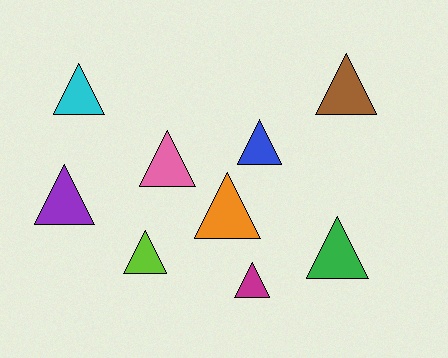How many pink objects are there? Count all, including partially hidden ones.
There is 1 pink object.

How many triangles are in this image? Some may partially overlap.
There are 9 triangles.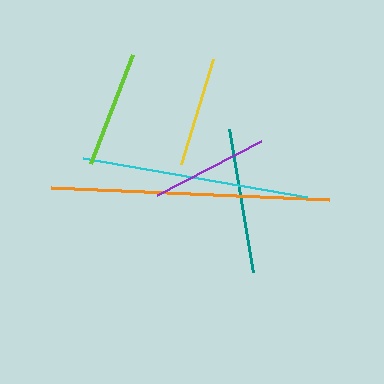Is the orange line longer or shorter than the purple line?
The orange line is longer than the purple line.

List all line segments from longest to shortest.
From longest to shortest: orange, cyan, teal, purple, lime, yellow.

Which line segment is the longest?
The orange line is the longest at approximately 278 pixels.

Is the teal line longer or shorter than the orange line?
The orange line is longer than the teal line.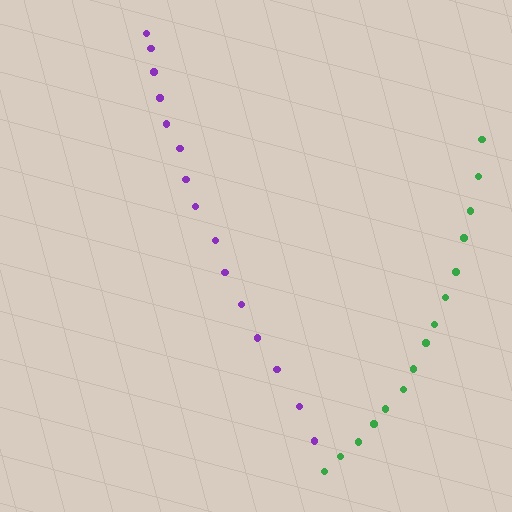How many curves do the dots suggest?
There are 2 distinct paths.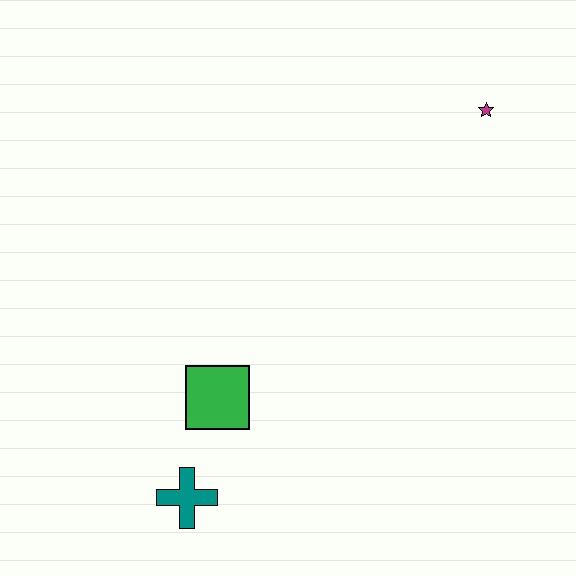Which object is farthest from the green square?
The magenta star is farthest from the green square.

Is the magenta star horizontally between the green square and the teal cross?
No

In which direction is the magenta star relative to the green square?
The magenta star is above the green square.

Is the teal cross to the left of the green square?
Yes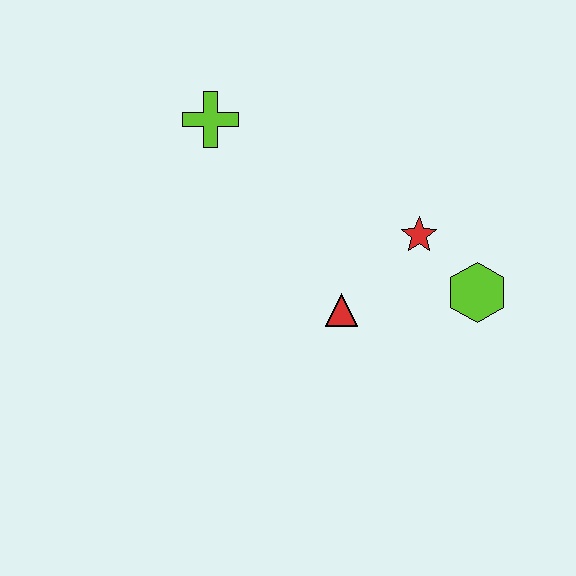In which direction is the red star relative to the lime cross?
The red star is to the right of the lime cross.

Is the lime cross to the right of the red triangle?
No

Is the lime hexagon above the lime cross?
No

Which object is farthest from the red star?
The lime cross is farthest from the red star.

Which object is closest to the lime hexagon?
The red star is closest to the lime hexagon.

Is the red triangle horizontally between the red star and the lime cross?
Yes